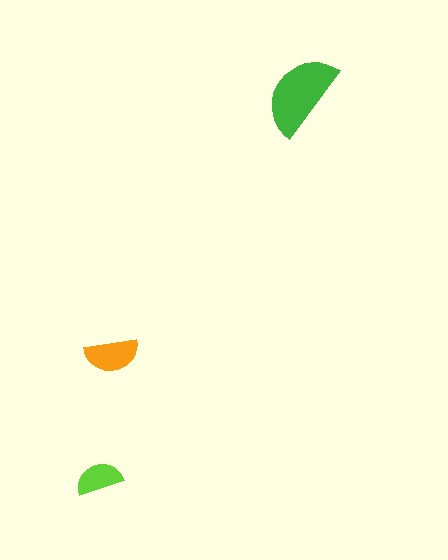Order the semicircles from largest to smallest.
the green one, the orange one, the lime one.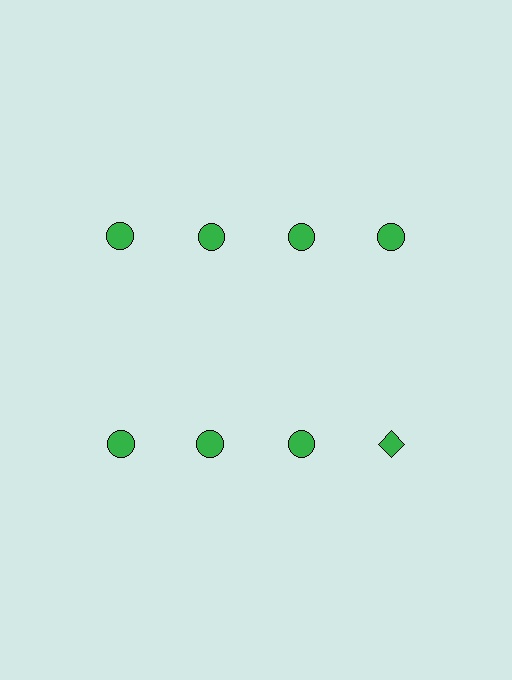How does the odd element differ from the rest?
It has a different shape: diamond instead of circle.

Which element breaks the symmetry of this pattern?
The green diamond in the second row, second from right column breaks the symmetry. All other shapes are green circles.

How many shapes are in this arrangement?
There are 8 shapes arranged in a grid pattern.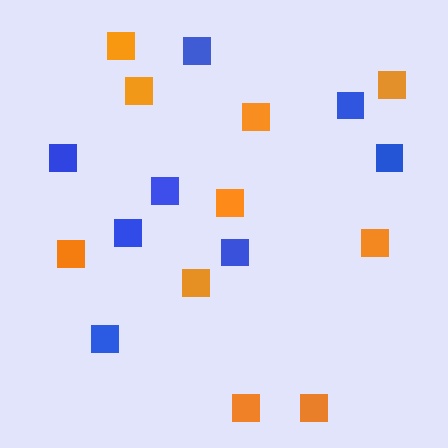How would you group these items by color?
There are 2 groups: one group of blue squares (8) and one group of orange squares (10).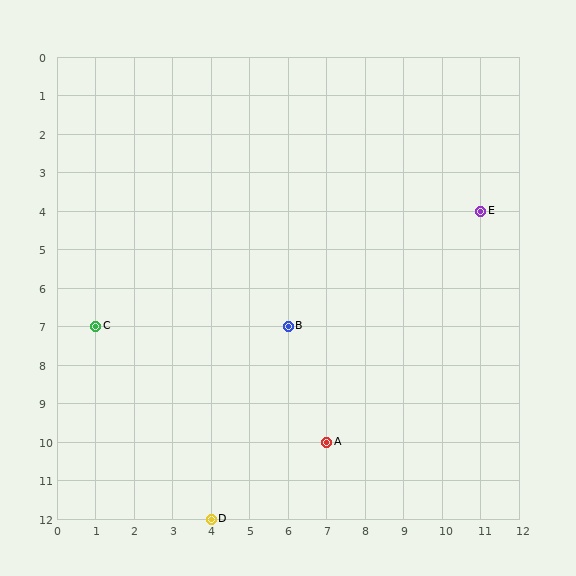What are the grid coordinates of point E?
Point E is at grid coordinates (11, 4).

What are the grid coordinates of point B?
Point B is at grid coordinates (6, 7).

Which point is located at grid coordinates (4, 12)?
Point D is at (4, 12).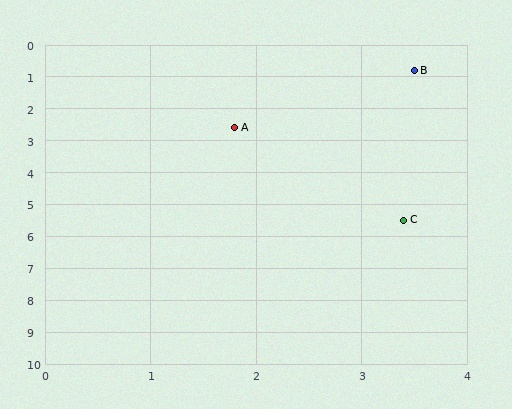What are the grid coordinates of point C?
Point C is at approximately (3.4, 5.5).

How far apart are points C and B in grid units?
Points C and B are about 4.7 grid units apart.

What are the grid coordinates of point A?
Point A is at approximately (1.8, 2.6).